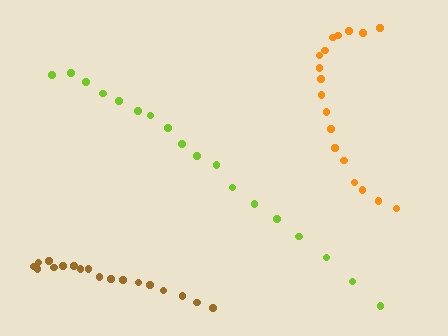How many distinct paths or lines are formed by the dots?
There are 3 distinct paths.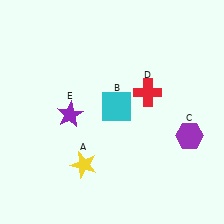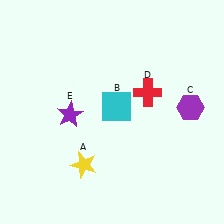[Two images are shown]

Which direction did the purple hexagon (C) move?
The purple hexagon (C) moved up.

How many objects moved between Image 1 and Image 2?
1 object moved between the two images.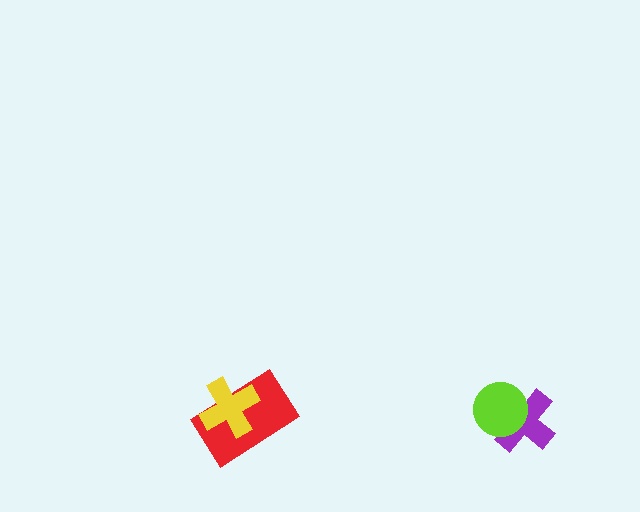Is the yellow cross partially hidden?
No, no other shape covers it.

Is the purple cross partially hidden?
Yes, it is partially covered by another shape.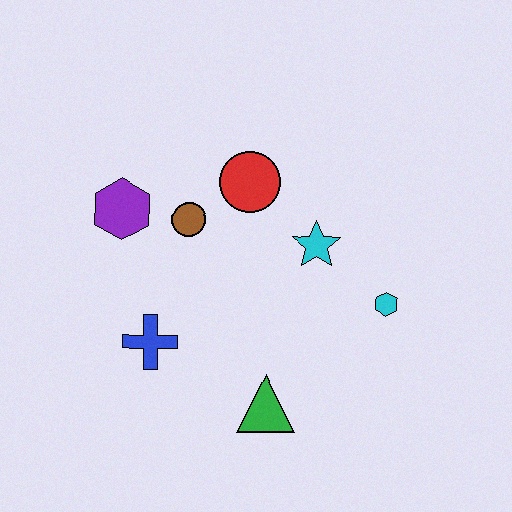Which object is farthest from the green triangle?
The purple hexagon is farthest from the green triangle.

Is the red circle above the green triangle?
Yes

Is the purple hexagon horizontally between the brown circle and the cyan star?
No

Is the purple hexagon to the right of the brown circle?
No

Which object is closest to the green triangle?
The blue cross is closest to the green triangle.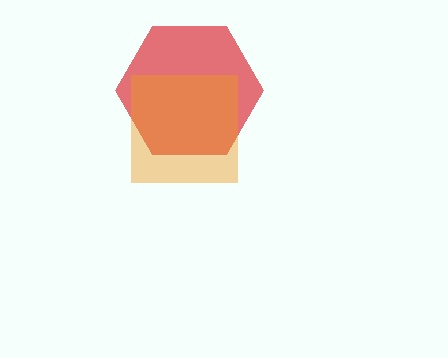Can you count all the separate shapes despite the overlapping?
Yes, there are 2 separate shapes.